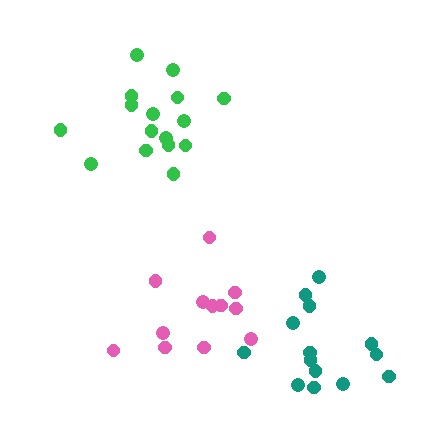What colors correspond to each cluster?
The clusters are colored: pink, green, teal.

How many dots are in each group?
Group 1: 12 dots, Group 2: 16 dots, Group 3: 14 dots (42 total).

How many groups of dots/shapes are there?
There are 3 groups.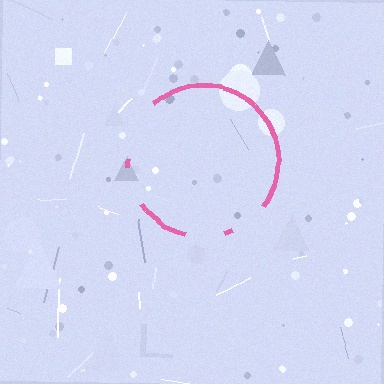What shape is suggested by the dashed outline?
The dashed outline suggests a circle.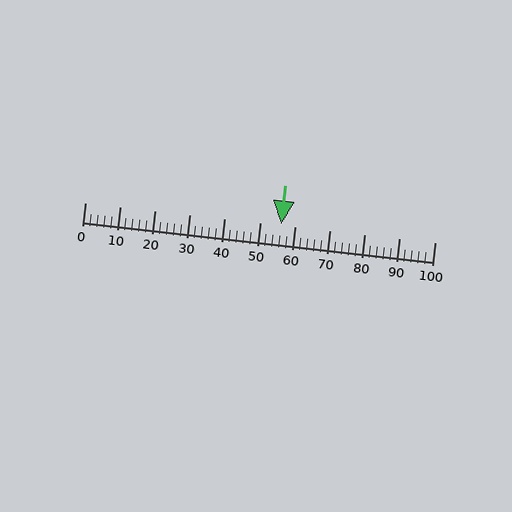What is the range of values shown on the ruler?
The ruler shows values from 0 to 100.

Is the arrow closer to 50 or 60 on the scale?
The arrow is closer to 60.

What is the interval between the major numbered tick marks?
The major tick marks are spaced 10 units apart.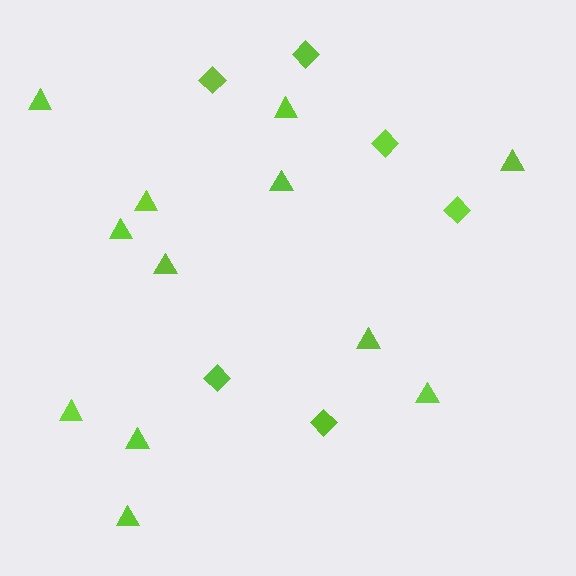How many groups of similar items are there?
There are 2 groups: one group of diamonds (6) and one group of triangles (12).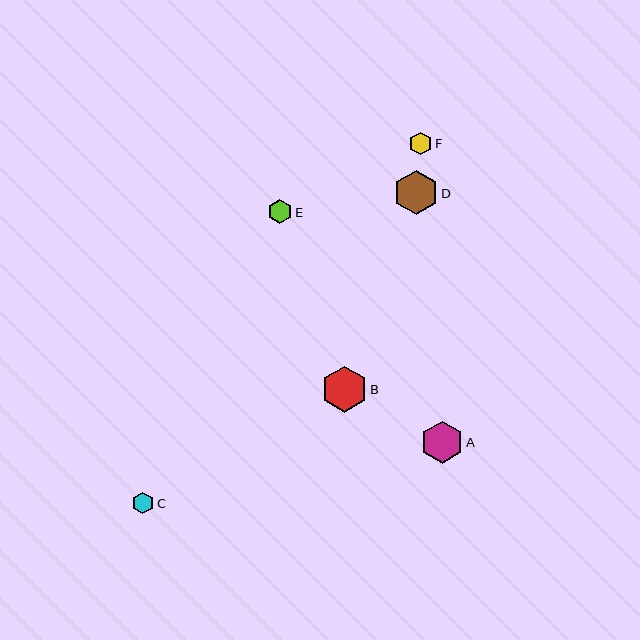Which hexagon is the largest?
Hexagon B is the largest with a size of approximately 46 pixels.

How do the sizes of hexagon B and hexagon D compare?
Hexagon B and hexagon D are approximately the same size.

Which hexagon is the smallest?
Hexagon C is the smallest with a size of approximately 21 pixels.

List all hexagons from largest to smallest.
From largest to smallest: B, D, A, E, F, C.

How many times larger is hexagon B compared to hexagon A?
Hexagon B is approximately 1.1 times the size of hexagon A.